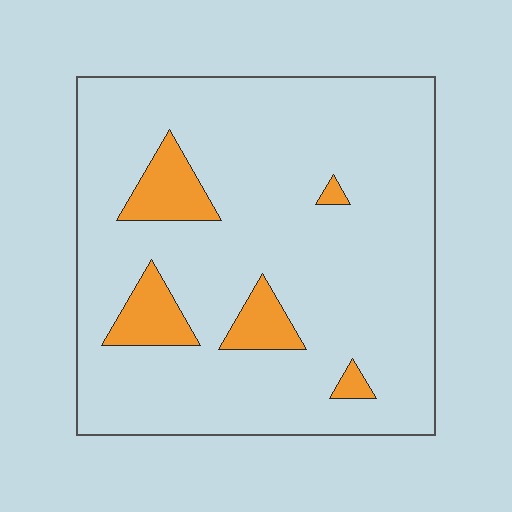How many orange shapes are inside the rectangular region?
5.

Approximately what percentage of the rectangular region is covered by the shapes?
Approximately 10%.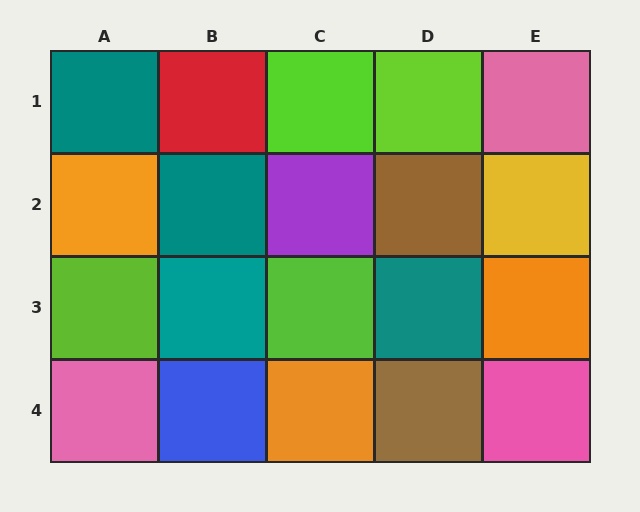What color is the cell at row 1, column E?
Pink.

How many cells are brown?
2 cells are brown.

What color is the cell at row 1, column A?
Teal.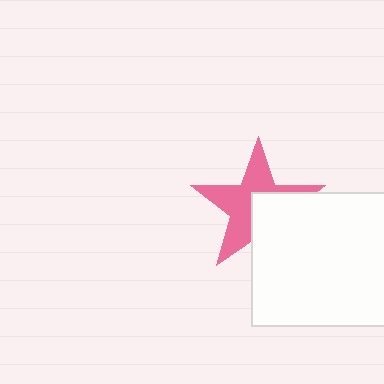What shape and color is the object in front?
The object in front is a white square.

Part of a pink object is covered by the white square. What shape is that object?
It is a star.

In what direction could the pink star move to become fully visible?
The pink star could move toward the upper-left. That would shift it out from behind the white square entirely.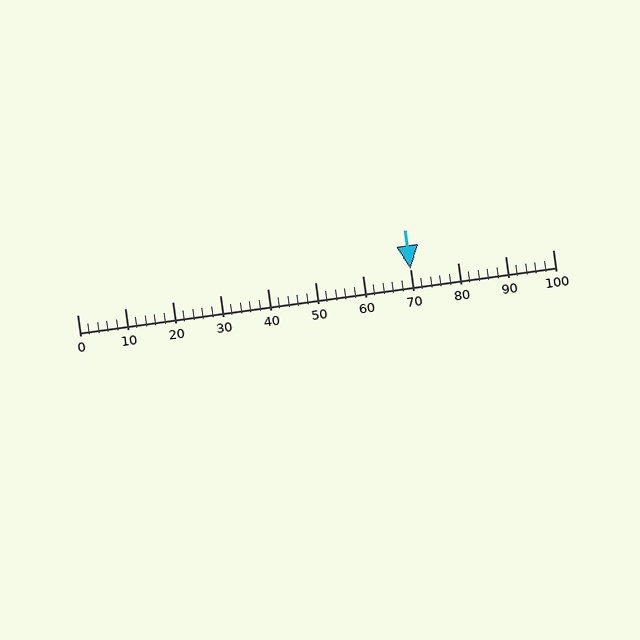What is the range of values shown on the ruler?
The ruler shows values from 0 to 100.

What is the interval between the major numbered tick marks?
The major tick marks are spaced 10 units apart.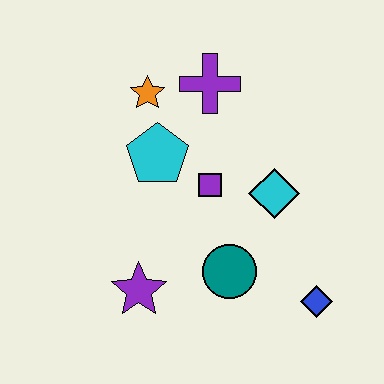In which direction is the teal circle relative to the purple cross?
The teal circle is below the purple cross.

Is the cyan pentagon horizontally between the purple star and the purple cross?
Yes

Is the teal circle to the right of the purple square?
Yes